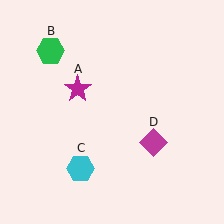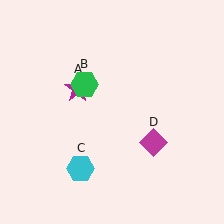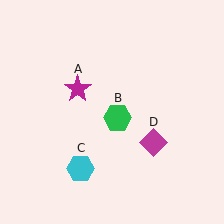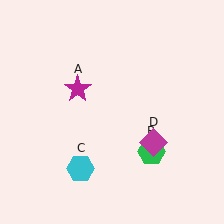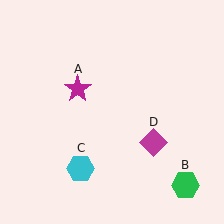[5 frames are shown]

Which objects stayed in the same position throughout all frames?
Magenta star (object A) and cyan hexagon (object C) and magenta diamond (object D) remained stationary.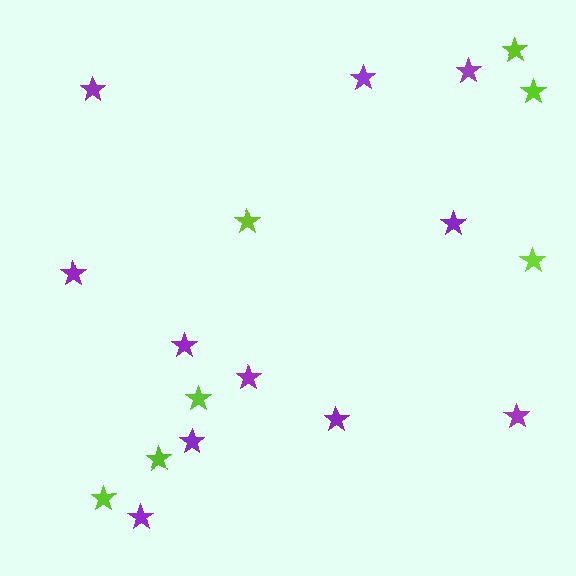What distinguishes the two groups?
There are 2 groups: one group of purple stars (11) and one group of lime stars (7).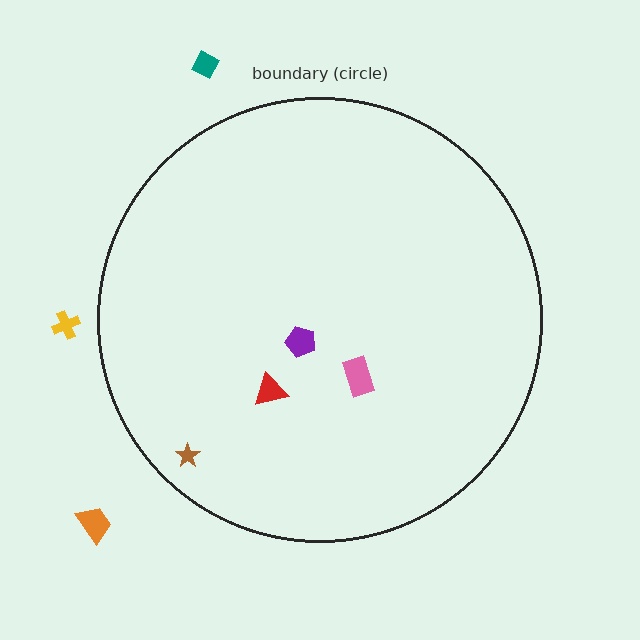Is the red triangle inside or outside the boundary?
Inside.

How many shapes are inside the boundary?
4 inside, 3 outside.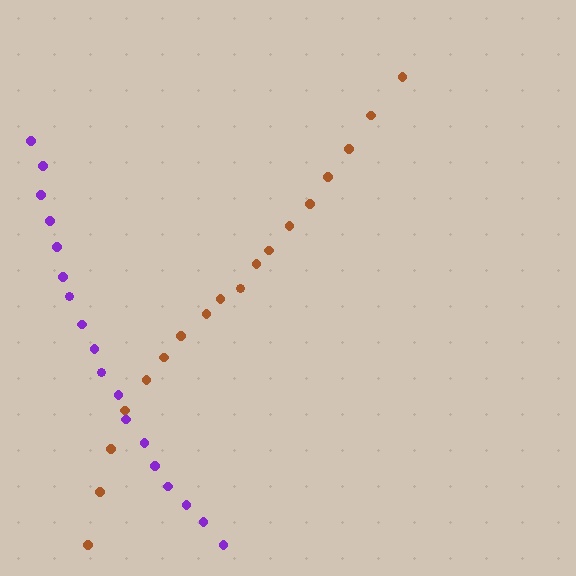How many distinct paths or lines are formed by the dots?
There are 2 distinct paths.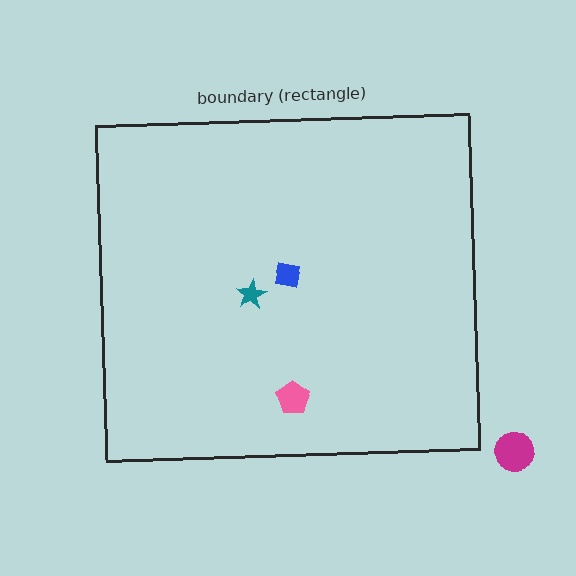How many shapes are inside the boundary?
3 inside, 1 outside.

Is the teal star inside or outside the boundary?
Inside.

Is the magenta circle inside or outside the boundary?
Outside.